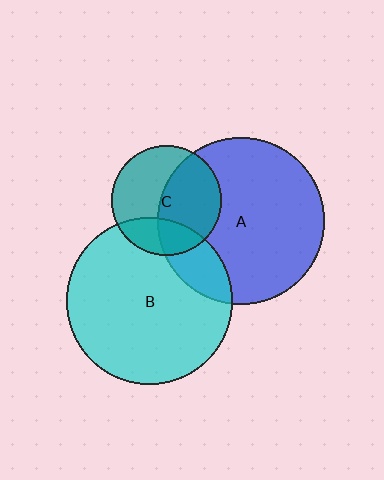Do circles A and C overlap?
Yes.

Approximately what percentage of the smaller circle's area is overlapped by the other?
Approximately 50%.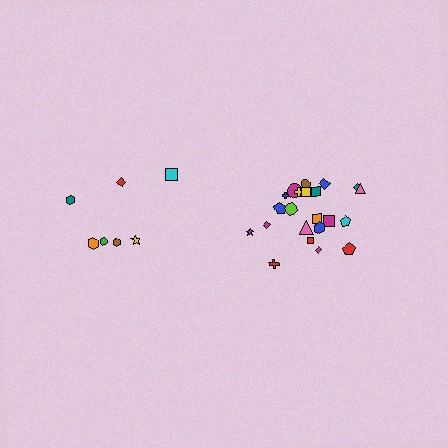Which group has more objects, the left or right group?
The right group.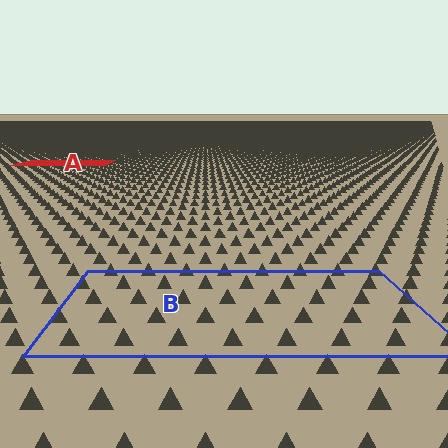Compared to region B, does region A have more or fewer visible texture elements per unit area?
Region A has more texture elements per unit area — they are packed more densely because it is farther away.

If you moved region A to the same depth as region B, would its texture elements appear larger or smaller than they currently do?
They would appear larger. At a closer depth, the same texture elements are projected at a bigger on-screen size.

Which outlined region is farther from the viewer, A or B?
Region A is farther from the viewer — the texture elements inside it appear smaller and more densely packed.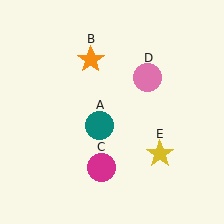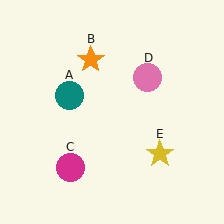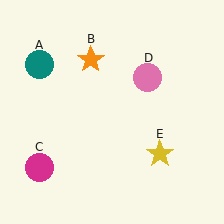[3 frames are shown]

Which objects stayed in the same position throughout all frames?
Orange star (object B) and pink circle (object D) and yellow star (object E) remained stationary.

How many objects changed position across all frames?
2 objects changed position: teal circle (object A), magenta circle (object C).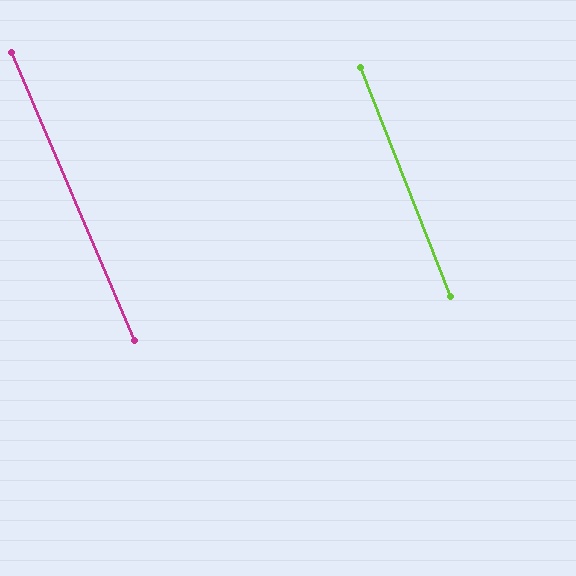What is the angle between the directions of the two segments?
Approximately 2 degrees.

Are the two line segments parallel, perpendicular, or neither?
Parallel — their directions differ by only 1.6°.